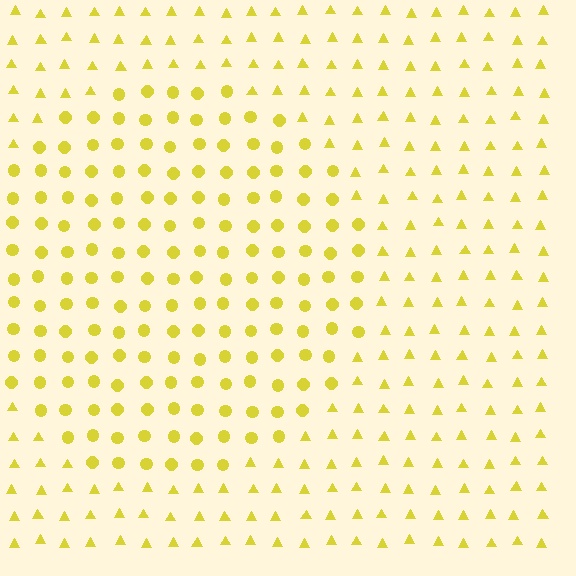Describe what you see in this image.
The image is filled with small yellow elements arranged in a uniform grid. A circle-shaped region contains circles, while the surrounding area contains triangles. The boundary is defined purely by the change in element shape.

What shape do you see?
I see a circle.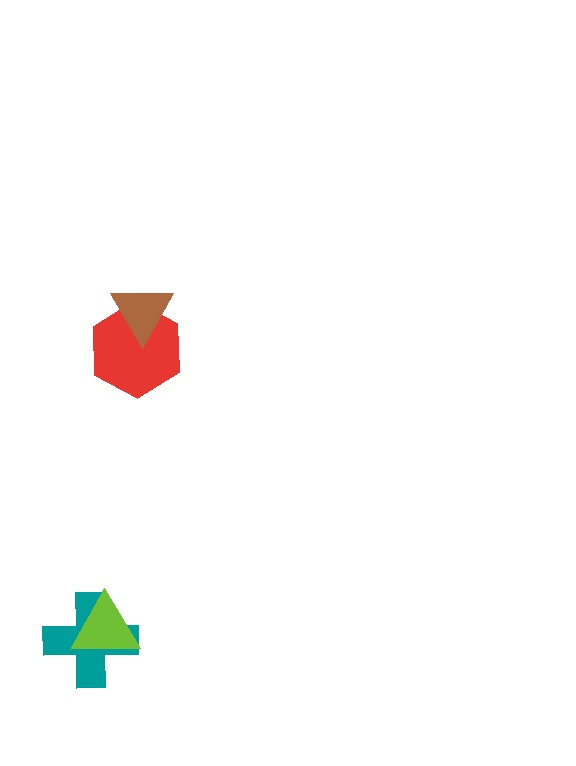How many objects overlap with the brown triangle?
1 object overlaps with the brown triangle.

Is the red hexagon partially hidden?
Yes, it is partially covered by another shape.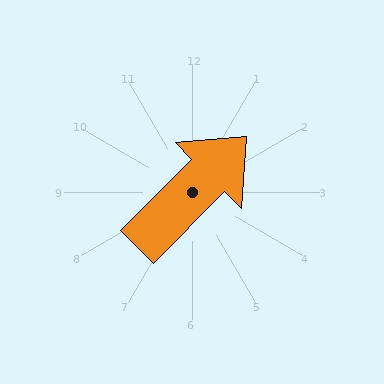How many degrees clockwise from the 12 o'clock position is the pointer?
Approximately 45 degrees.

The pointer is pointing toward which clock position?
Roughly 1 o'clock.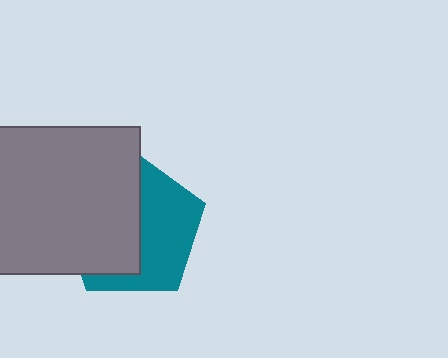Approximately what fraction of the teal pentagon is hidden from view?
Roughly 53% of the teal pentagon is hidden behind the gray square.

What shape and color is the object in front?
The object in front is a gray square.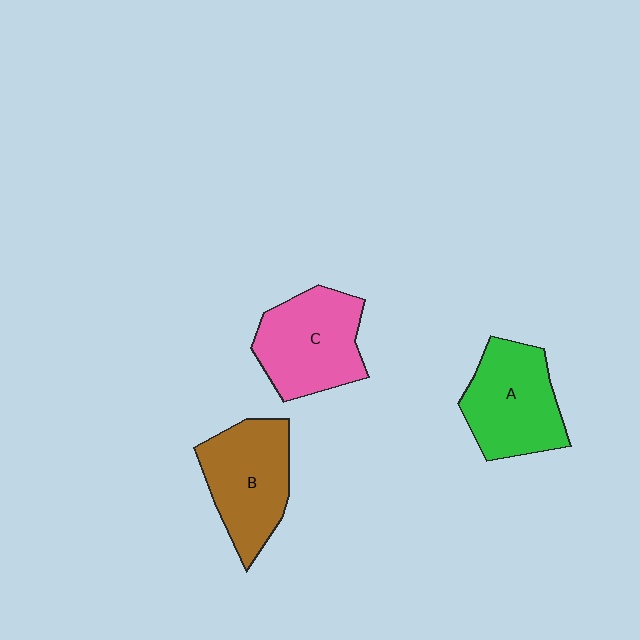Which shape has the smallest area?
Shape A (green).